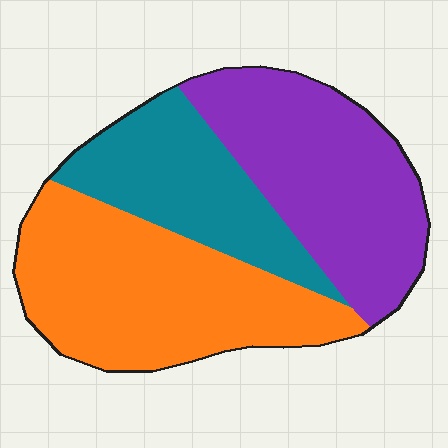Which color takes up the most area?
Orange, at roughly 40%.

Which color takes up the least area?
Teal, at roughly 25%.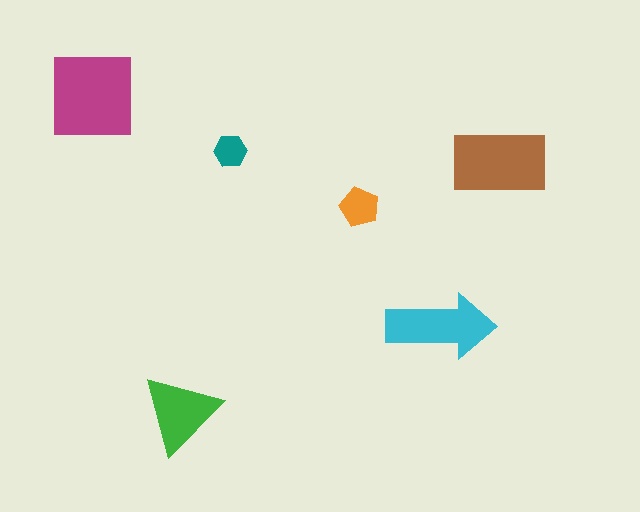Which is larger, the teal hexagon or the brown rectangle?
The brown rectangle.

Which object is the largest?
The magenta square.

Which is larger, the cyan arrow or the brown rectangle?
The brown rectangle.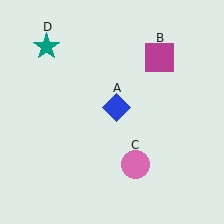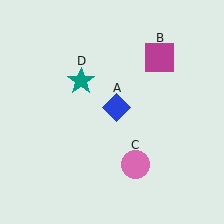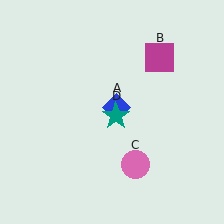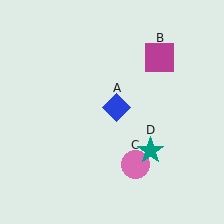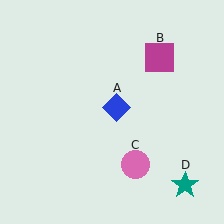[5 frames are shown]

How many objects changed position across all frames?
1 object changed position: teal star (object D).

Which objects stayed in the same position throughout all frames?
Blue diamond (object A) and magenta square (object B) and pink circle (object C) remained stationary.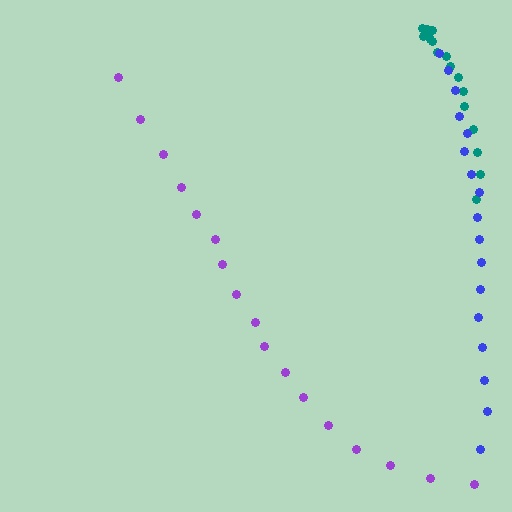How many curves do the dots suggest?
There are 3 distinct paths.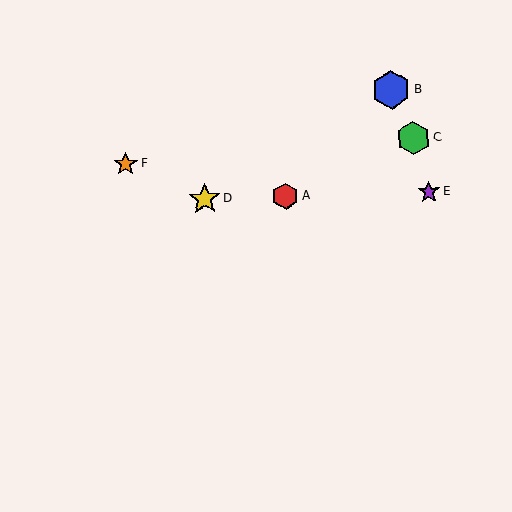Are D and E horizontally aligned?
Yes, both are at y≈199.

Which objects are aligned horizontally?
Objects A, D, E are aligned horizontally.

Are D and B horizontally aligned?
No, D is at y≈199 and B is at y≈90.